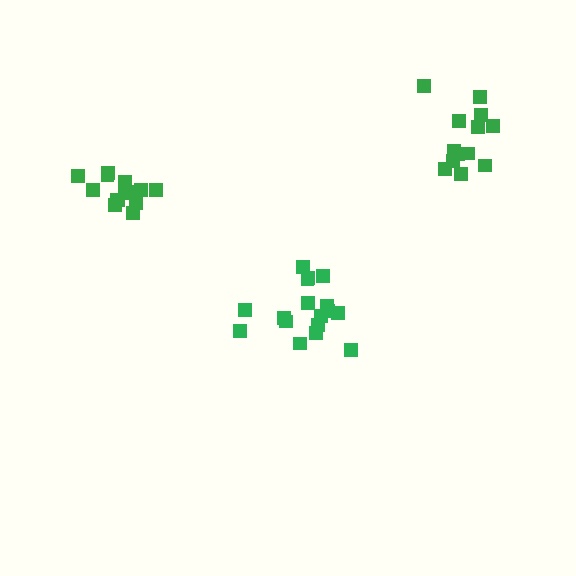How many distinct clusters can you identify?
There are 3 distinct clusters.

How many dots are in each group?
Group 1: 17 dots, Group 2: 15 dots, Group 3: 13 dots (45 total).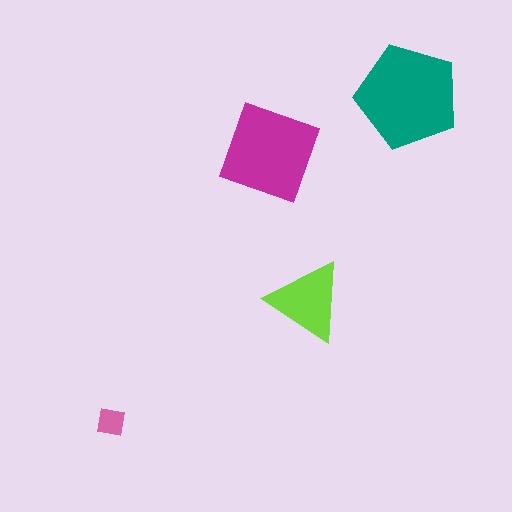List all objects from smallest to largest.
The pink square, the lime triangle, the magenta square, the teal pentagon.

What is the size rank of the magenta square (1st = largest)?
2nd.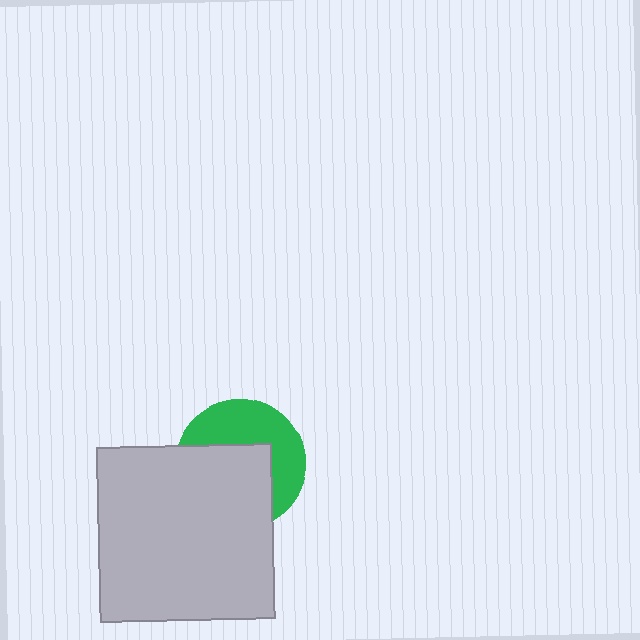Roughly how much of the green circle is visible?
About half of it is visible (roughly 45%).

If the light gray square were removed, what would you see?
You would see the complete green circle.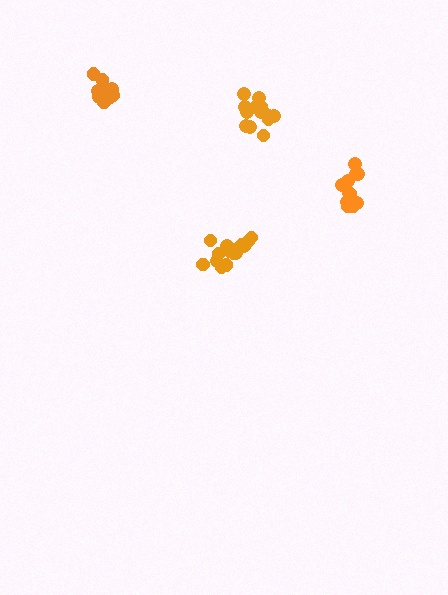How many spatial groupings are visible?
There are 4 spatial groupings.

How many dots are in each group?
Group 1: 14 dots, Group 2: 11 dots, Group 3: 13 dots, Group 4: 17 dots (55 total).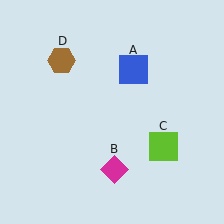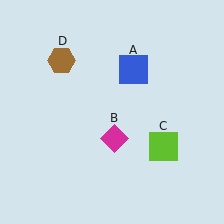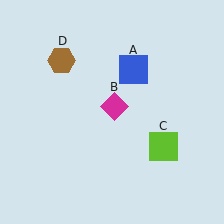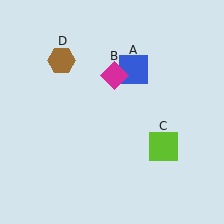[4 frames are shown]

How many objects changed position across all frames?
1 object changed position: magenta diamond (object B).